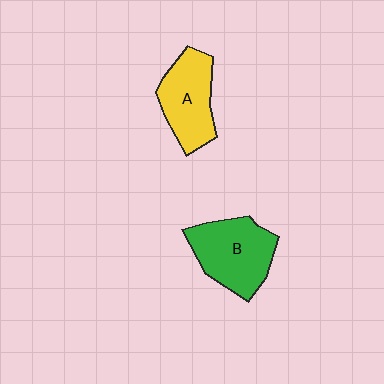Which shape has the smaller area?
Shape A (yellow).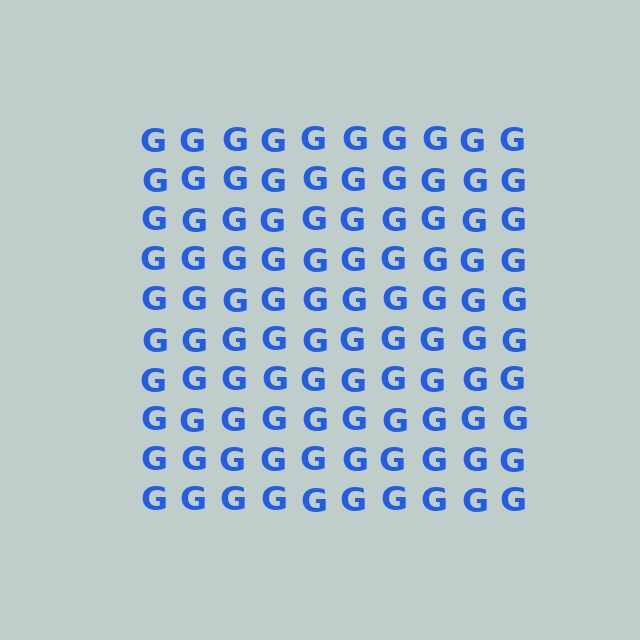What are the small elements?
The small elements are letter G's.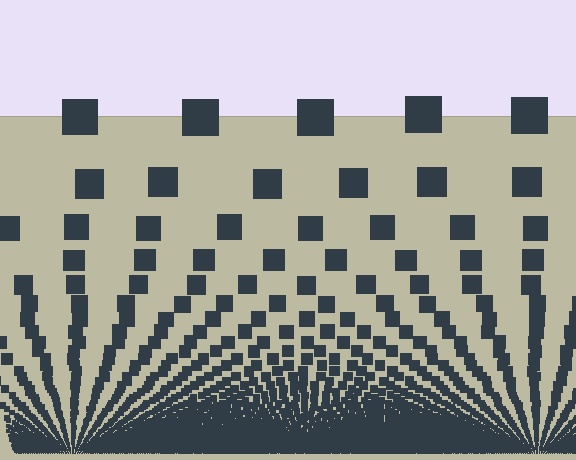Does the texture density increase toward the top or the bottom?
Density increases toward the bottom.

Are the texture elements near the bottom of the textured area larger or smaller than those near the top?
Smaller. The gradient is inverted — elements near the bottom are smaller and denser.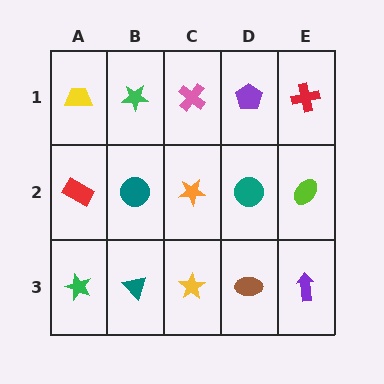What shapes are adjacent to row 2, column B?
A green star (row 1, column B), a teal triangle (row 3, column B), a red rectangle (row 2, column A), an orange star (row 2, column C).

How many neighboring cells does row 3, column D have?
3.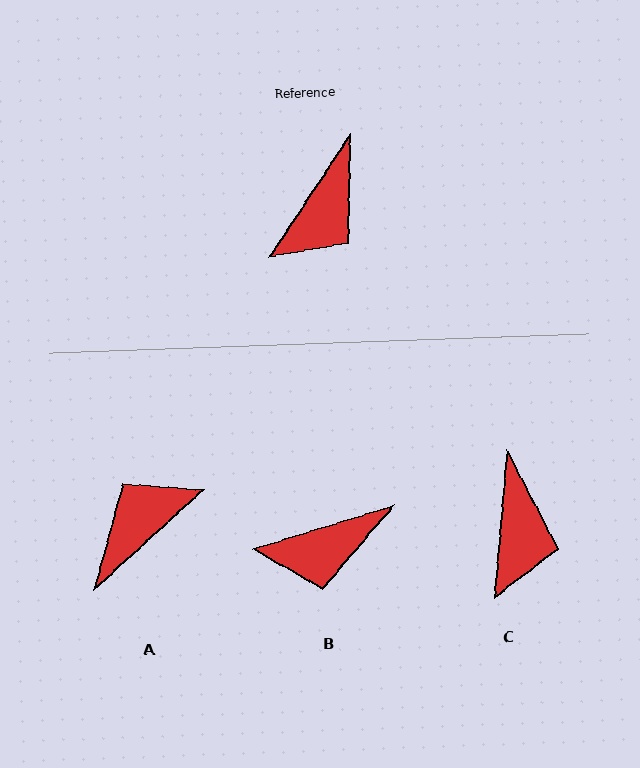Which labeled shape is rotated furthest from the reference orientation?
A, about 166 degrees away.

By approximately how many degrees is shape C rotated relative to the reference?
Approximately 28 degrees counter-clockwise.